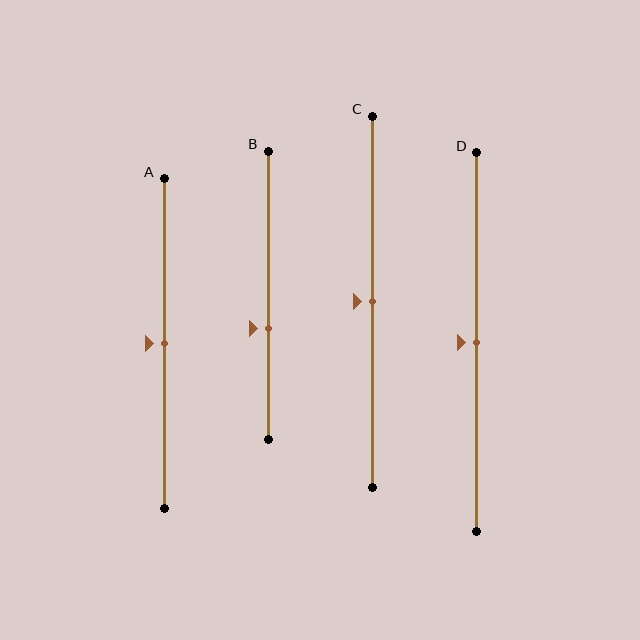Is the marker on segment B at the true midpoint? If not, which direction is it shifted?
No, the marker on segment B is shifted downward by about 12% of the segment length.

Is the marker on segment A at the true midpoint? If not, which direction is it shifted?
Yes, the marker on segment A is at the true midpoint.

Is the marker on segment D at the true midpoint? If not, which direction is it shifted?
Yes, the marker on segment D is at the true midpoint.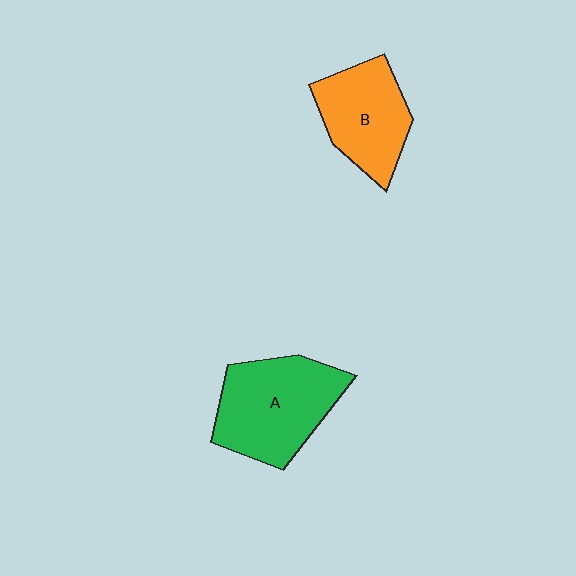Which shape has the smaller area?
Shape B (orange).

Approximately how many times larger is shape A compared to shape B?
Approximately 1.3 times.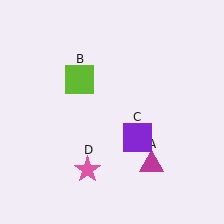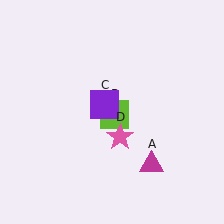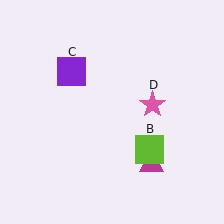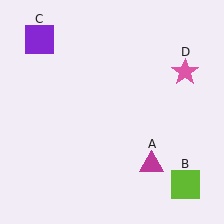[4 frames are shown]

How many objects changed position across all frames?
3 objects changed position: lime square (object B), purple square (object C), pink star (object D).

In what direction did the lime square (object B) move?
The lime square (object B) moved down and to the right.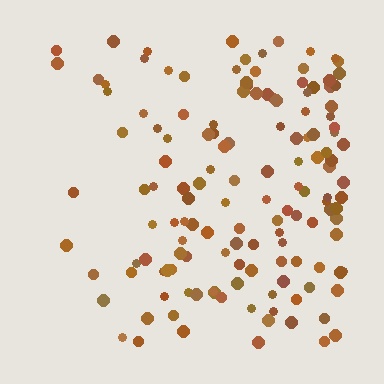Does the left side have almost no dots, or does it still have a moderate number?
Still a moderate number, just noticeably fewer than the right.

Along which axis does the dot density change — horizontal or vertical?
Horizontal.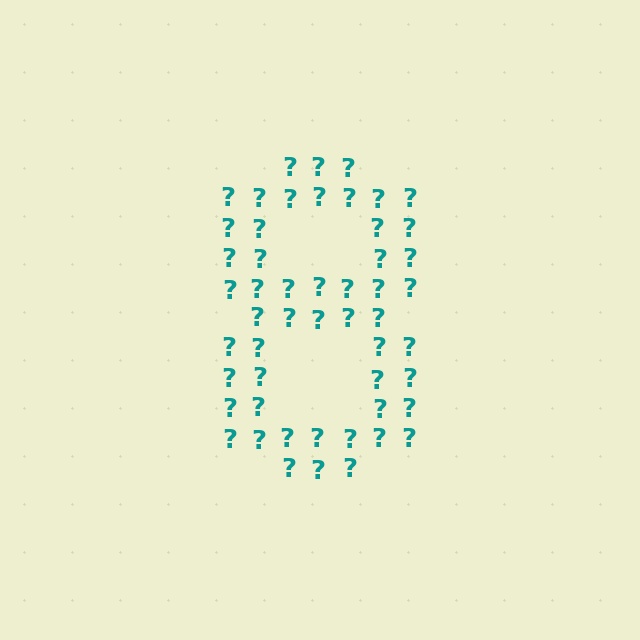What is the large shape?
The large shape is the digit 8.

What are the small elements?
The small elements are question marks.